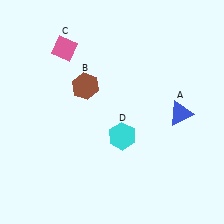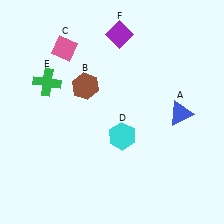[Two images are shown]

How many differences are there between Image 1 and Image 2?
There are 2 differences between the two images.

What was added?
A green cross (E), a purple diamond (F) were added in Image 2.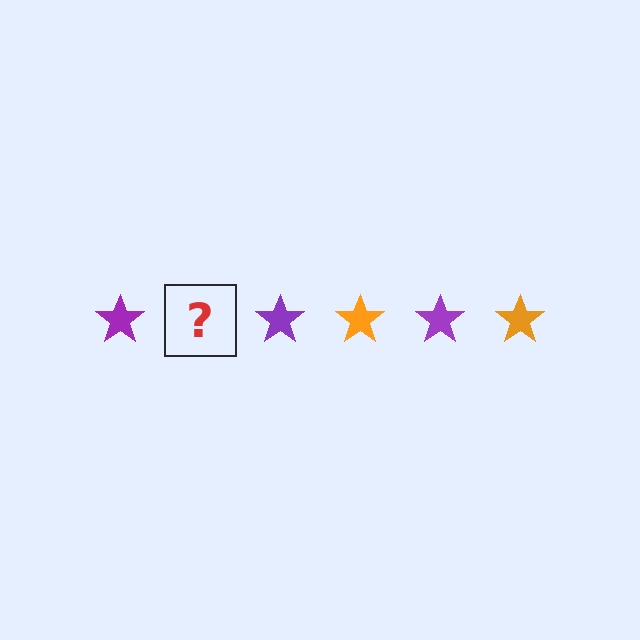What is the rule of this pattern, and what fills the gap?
The rule is that the pattern cycles through purple, orange stars. The gap should be filled with an orange star.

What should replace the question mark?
The question mark should be replaced with an orange star.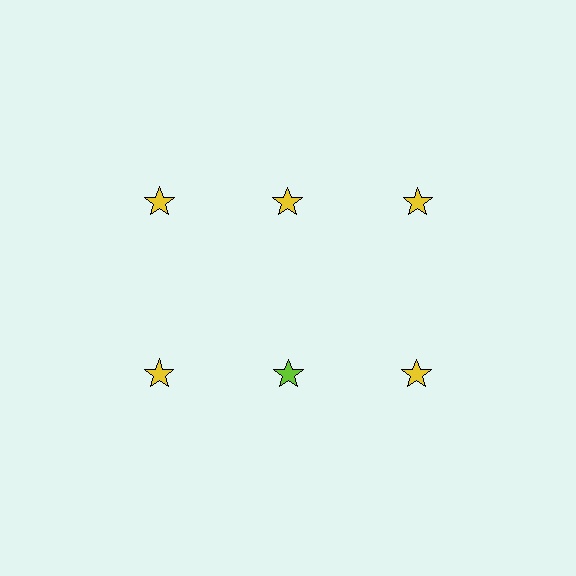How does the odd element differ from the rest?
It has a different color: lime instead of yellow.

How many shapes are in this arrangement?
There are 6 shapes arranged in a grid pattern.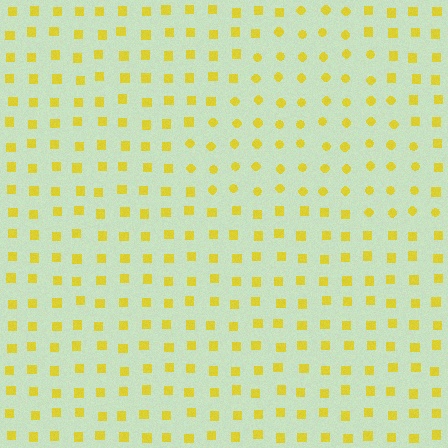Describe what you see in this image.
The image is filled with small yellow elements arranged in a uniform grid. A triangle-shaped region contains circles, while the surrounding area contains squares. The boundary is defined purely by the change in element shape.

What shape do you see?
I see a triangle.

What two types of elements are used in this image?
The image uses circles inside the triangle region and squares outside it.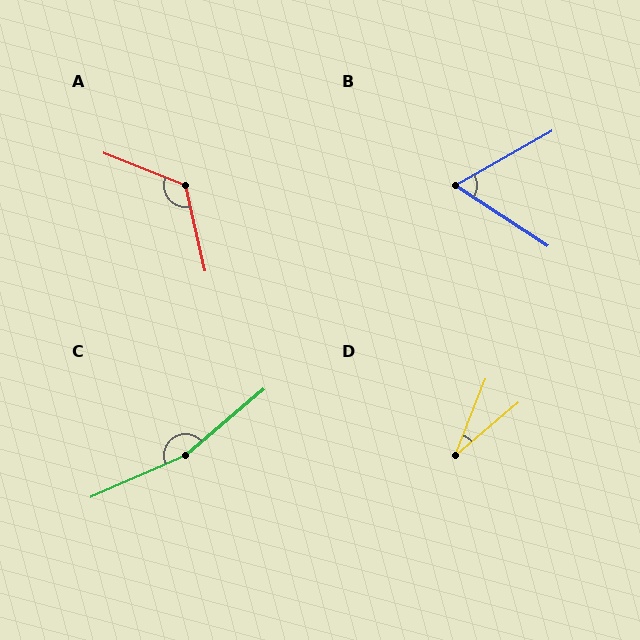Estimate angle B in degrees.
Approximately 63 degrees.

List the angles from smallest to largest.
D (28°), B (63°), A (125°), C (163°).